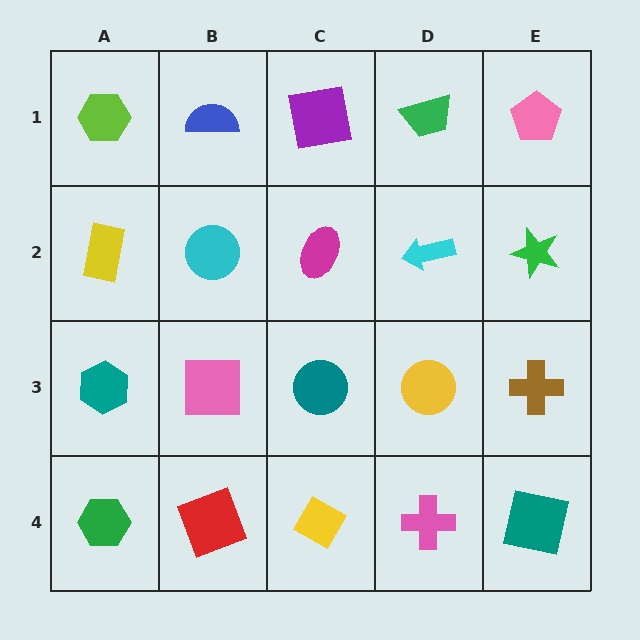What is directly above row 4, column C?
A teal circle.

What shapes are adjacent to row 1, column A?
A yellow rectangle (row 2, column A), a blue semicircle (row 1, column B).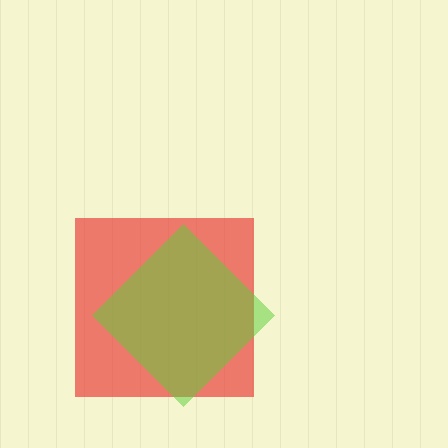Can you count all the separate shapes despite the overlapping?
Yes, there are 2 separate shapes.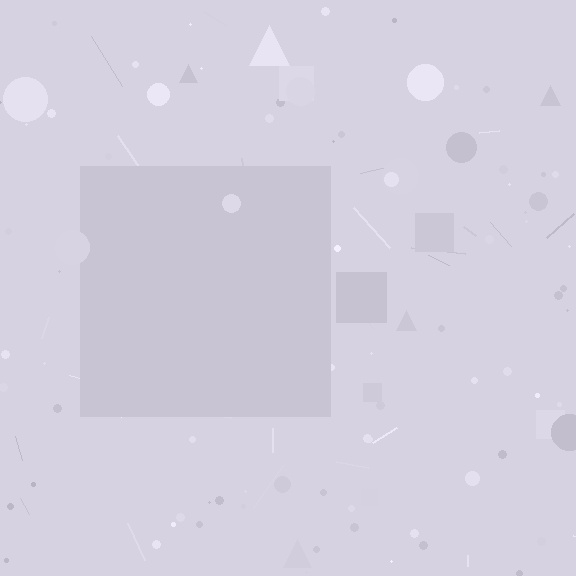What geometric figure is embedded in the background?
A square is embedded in the background.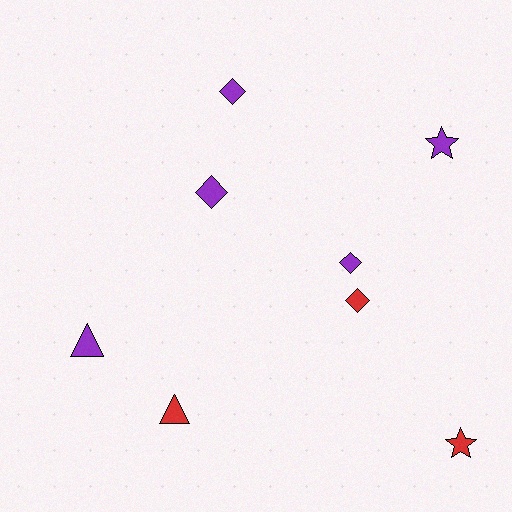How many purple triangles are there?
There is 1 purple triangle.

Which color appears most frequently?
Purple, with 5 objects.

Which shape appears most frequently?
Diamond, with 4 objects.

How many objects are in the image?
There are 8 objects.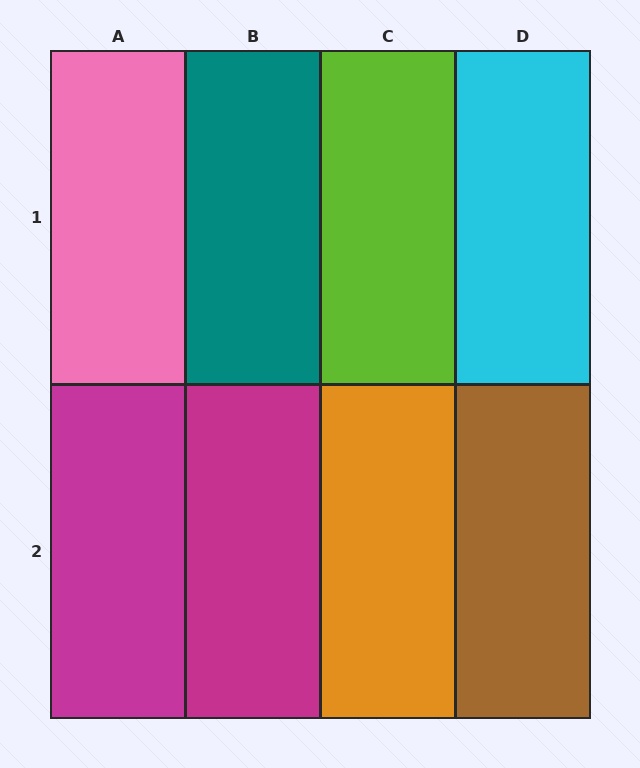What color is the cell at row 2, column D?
Brown.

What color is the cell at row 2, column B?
Magenta.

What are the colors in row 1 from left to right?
Pink, teal, lime, cyan.